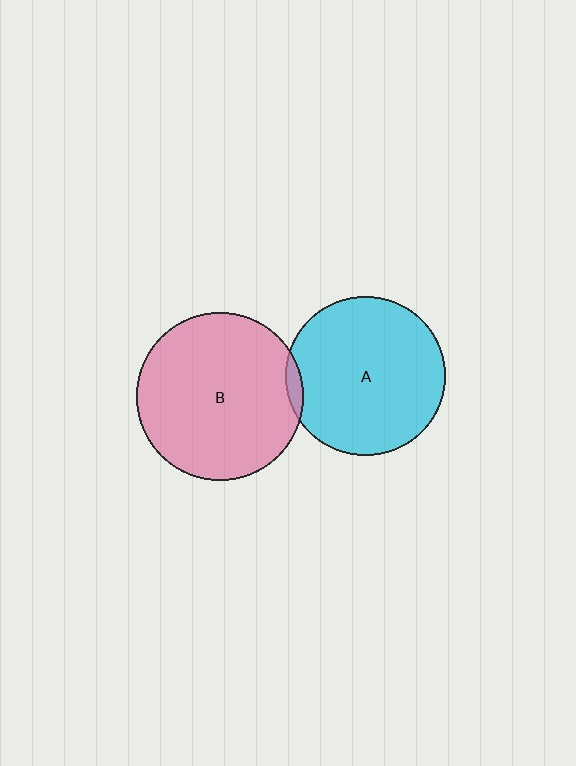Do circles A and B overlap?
Yes.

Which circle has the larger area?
Circle B (pink).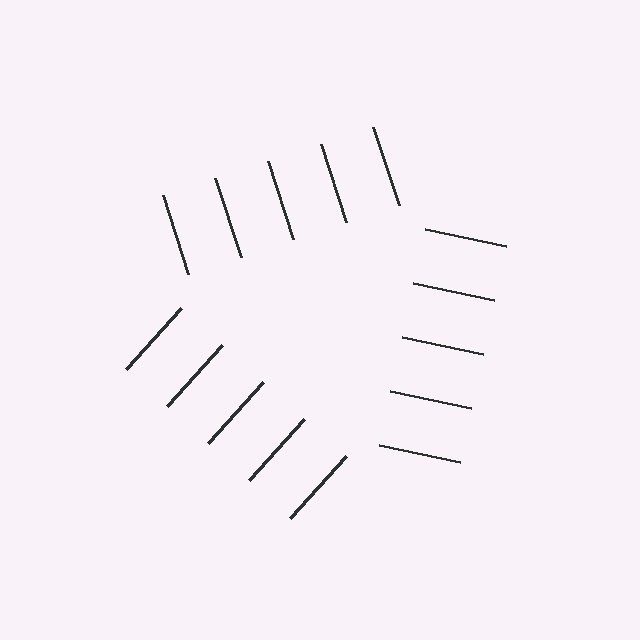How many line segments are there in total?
15 — 5 along each of the 3 edges.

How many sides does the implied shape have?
3 sides — the line-ends trace a triangle.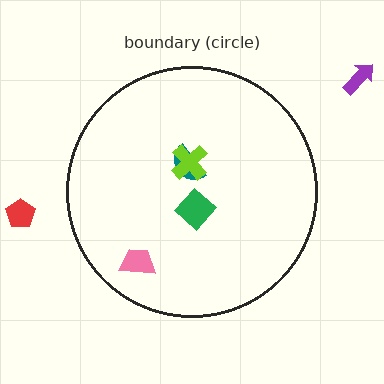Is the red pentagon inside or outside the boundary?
Outside.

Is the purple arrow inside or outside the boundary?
Outside.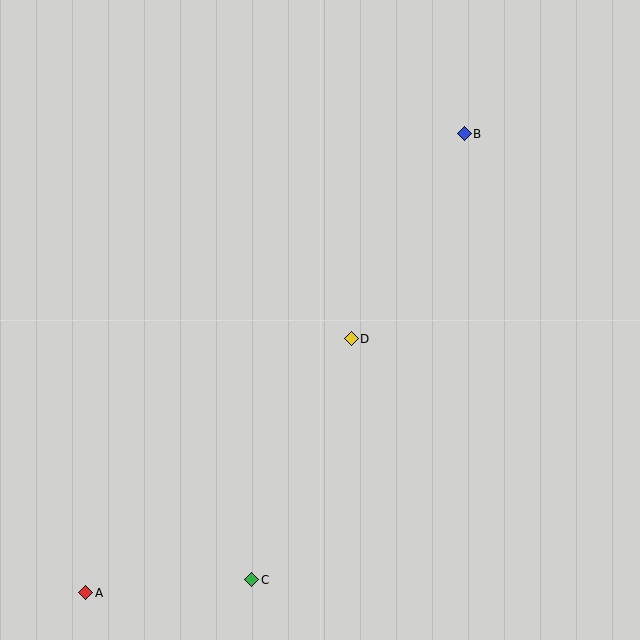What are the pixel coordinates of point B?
Point B is at (464, 134).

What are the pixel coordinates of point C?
Point C is at (252, 580).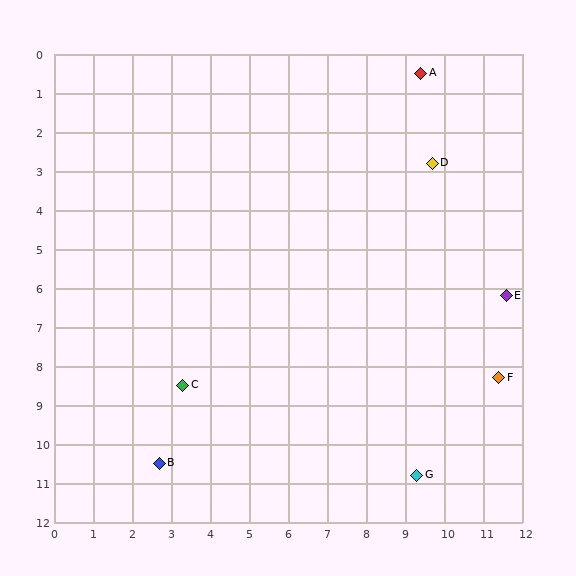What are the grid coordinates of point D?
Point D is at approximately (9.7, 2.8).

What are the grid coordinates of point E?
Point E is at approximately (11.6, 6.2).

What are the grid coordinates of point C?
Point C is at approximately (3.3, 8.5).